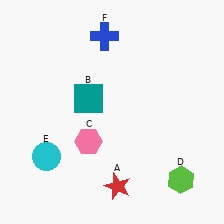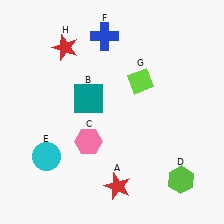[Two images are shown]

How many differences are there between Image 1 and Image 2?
There are 2 differences between the two images.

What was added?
A lime diamond (G), a red star (H) were added in Image 2.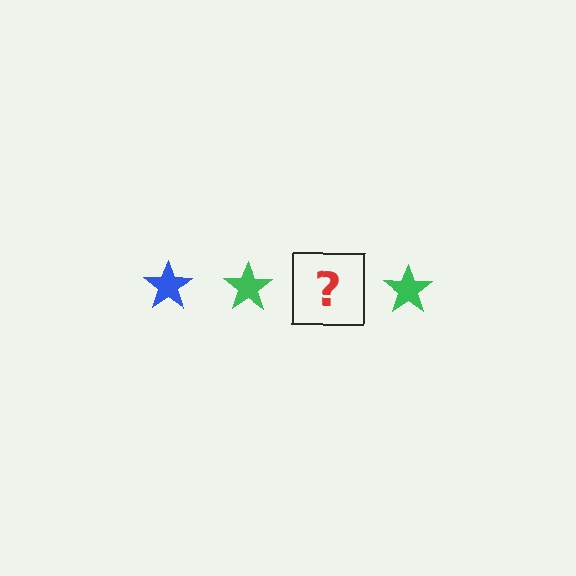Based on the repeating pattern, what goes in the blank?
The blank should be a blue star.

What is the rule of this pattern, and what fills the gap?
The rule is that the pattern cycles through blue, green stars. The gap should be filled with a blue star.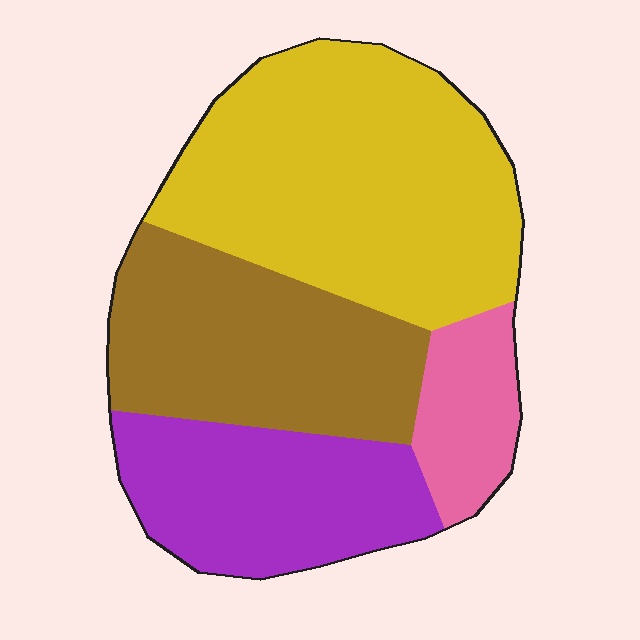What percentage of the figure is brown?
Brown takes up between a quarter and a half of the figure.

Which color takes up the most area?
Yellow, at roughly 40%.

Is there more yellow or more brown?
Yellow.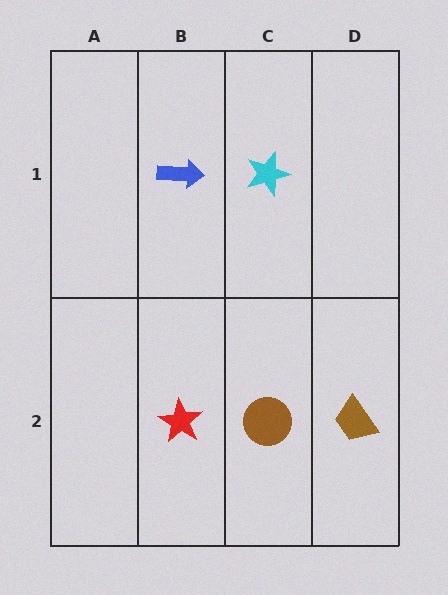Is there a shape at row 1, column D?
No, that cell is empty.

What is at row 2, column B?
A red star.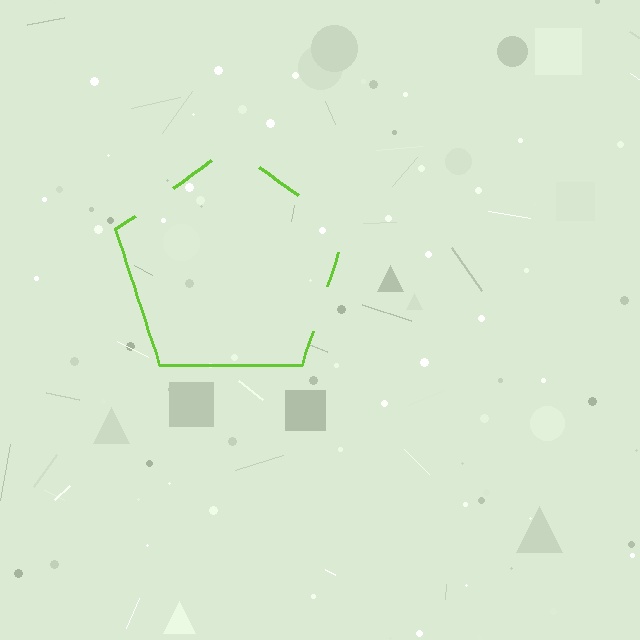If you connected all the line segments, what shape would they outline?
They would outline a pentagon.